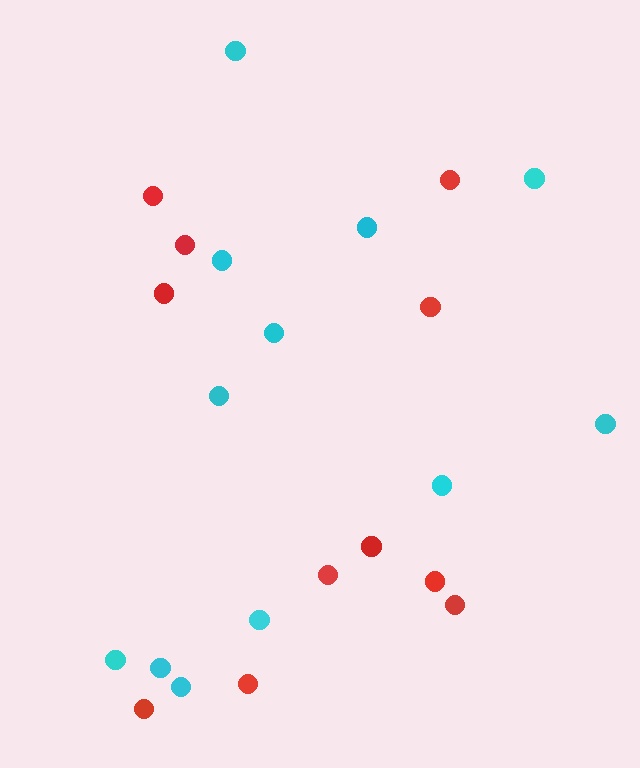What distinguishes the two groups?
There are 2 groups: one group of red circles (11) and one group of cyan circles (12).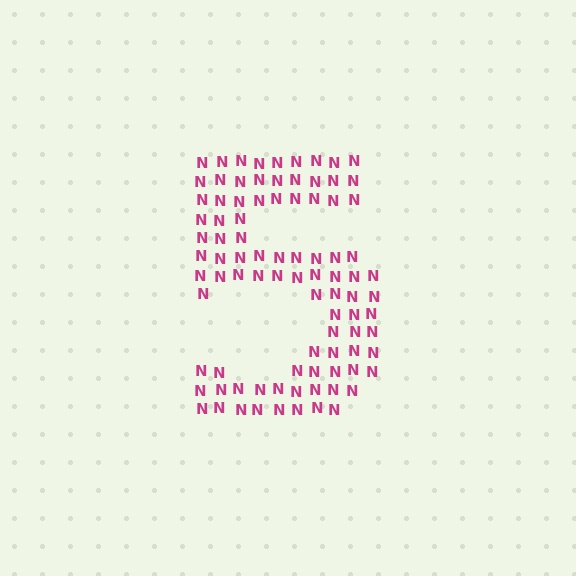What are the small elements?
The small elements are letter N's.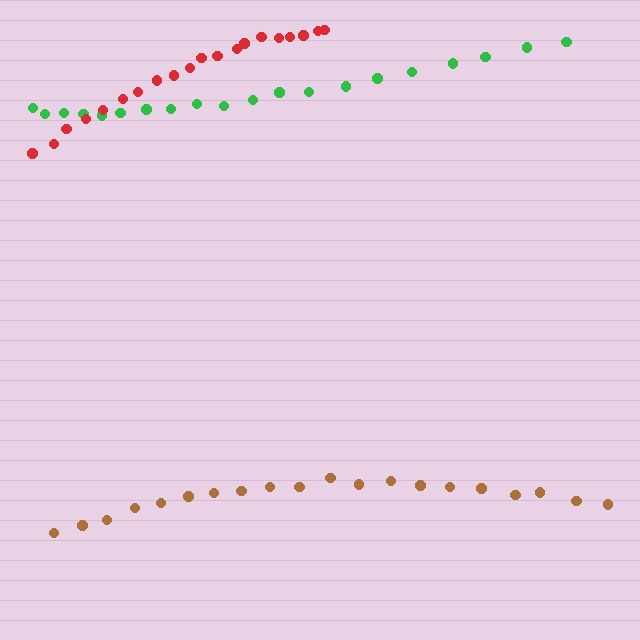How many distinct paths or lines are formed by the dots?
There are 3 distinct paths.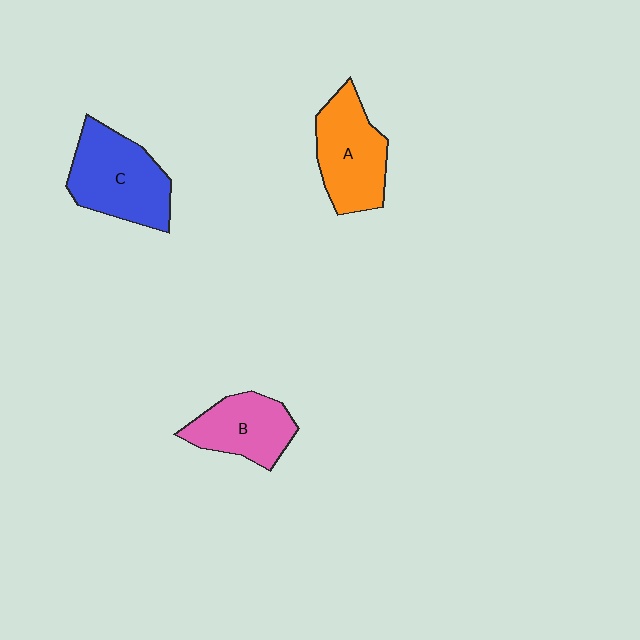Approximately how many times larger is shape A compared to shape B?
Approximately 1.2 times.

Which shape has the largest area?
Shape C (blue).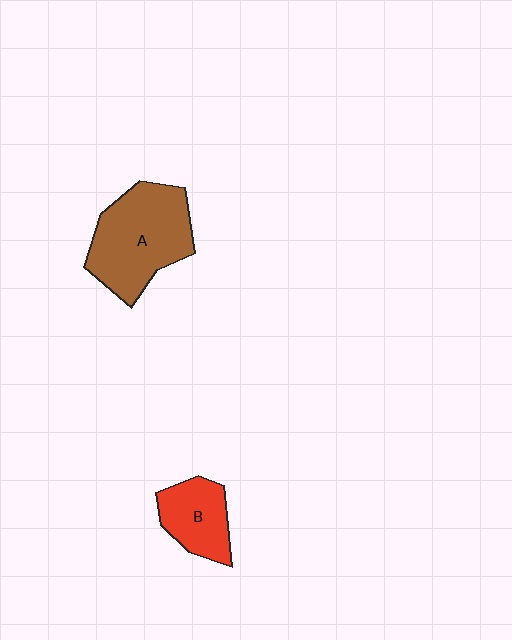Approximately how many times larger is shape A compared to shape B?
Approximately 1.9 times.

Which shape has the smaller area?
Shape B (red).